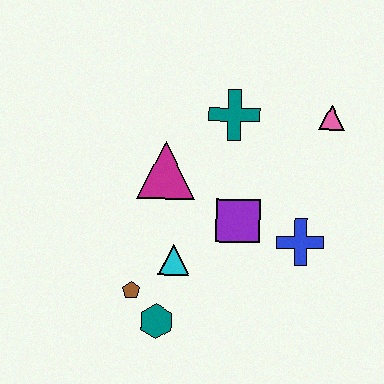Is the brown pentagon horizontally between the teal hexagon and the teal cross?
No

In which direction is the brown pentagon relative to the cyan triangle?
The brown pentagon is to the left of the cyan triangle.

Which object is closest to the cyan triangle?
The brown pentagon is closest to the cyan triangle.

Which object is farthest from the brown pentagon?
The pink triangle is farthest from the brown pentagon.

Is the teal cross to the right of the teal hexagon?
Yes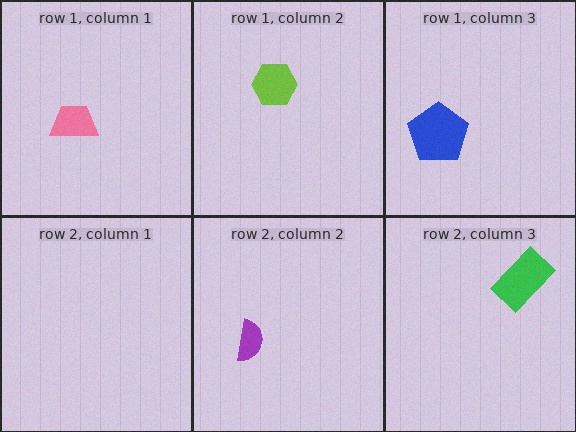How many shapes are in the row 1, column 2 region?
1.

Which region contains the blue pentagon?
The row 1, column 3 region.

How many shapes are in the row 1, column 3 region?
1.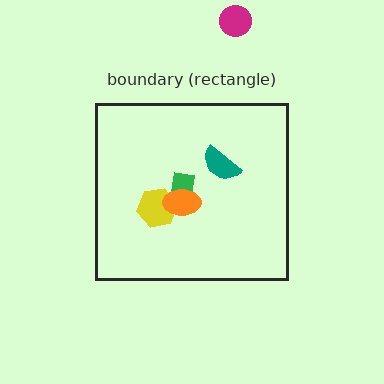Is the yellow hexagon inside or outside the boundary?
Inside.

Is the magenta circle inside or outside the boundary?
Outside.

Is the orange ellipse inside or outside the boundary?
Inside.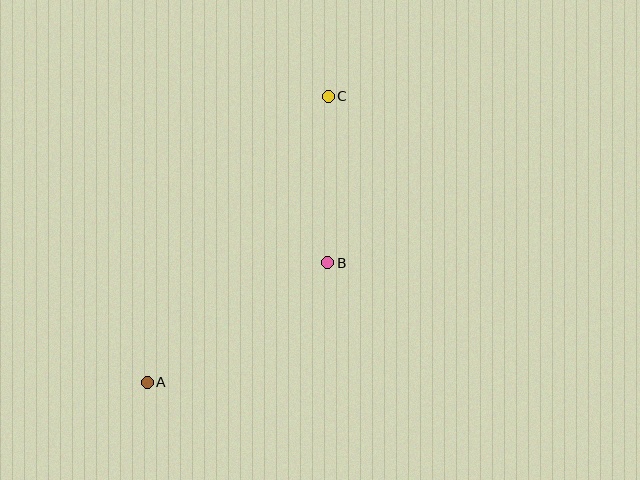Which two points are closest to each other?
Points B and C are closest to each other.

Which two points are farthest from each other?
Points A and C are farthest from each other.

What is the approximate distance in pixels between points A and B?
The distance between A and B is approximately 217 pixels.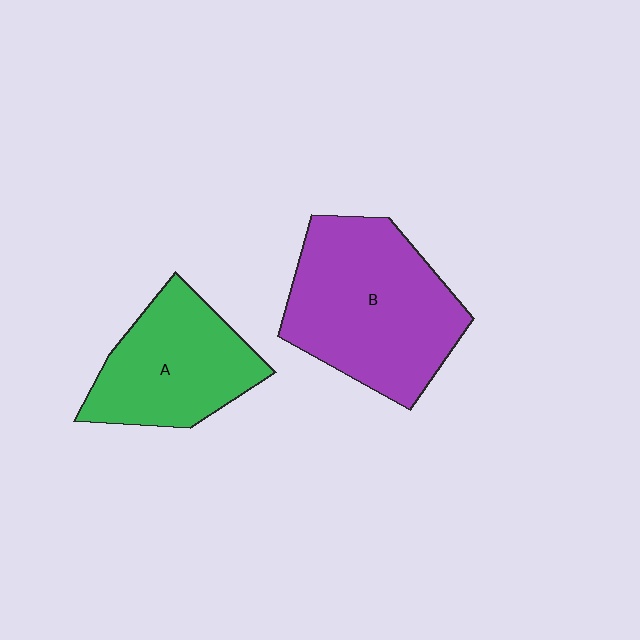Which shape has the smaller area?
Shape A (green).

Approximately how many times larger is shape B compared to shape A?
Approximately 1.4 times.